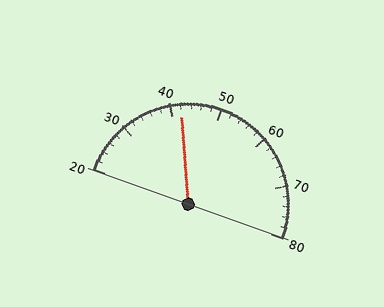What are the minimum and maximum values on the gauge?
The gauge ranges from 20 to 80.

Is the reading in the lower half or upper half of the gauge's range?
The reading is in the lower half of the range (20 to 80).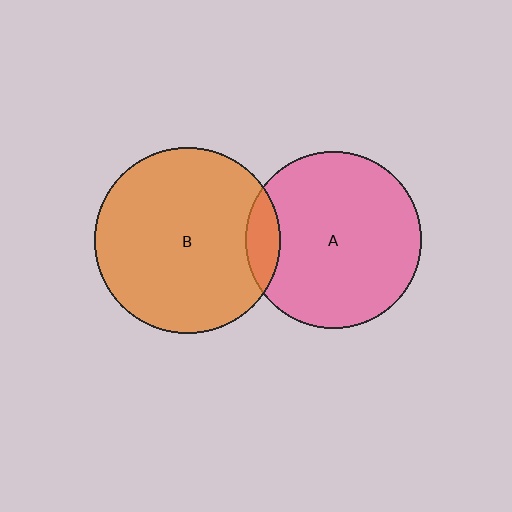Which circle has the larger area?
Circle B (orange).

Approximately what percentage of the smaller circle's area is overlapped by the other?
Approximately 10%.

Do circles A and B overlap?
Yes.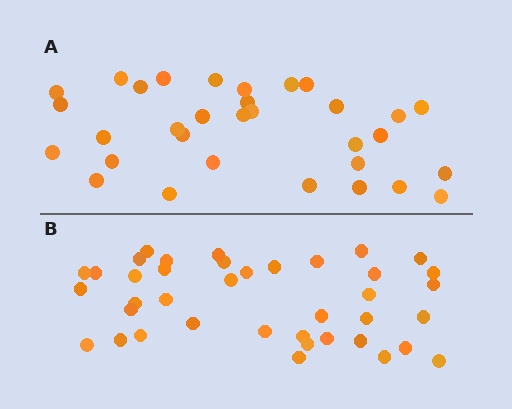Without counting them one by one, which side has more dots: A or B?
Region B (the bottom region) has more dots.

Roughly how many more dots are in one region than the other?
Region B has roughly 8 or so more dots than region A.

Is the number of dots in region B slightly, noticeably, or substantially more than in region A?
Region B has only slightly more — the two regions are fairly close. The ratio is roughly 1.2 to 1.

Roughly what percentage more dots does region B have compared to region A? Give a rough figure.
About 20% more.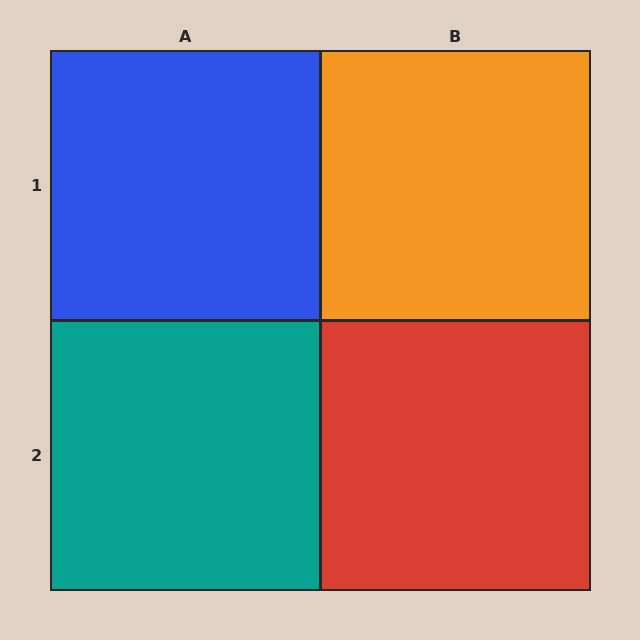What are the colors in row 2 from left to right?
Teal, red.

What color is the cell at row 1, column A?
Blue.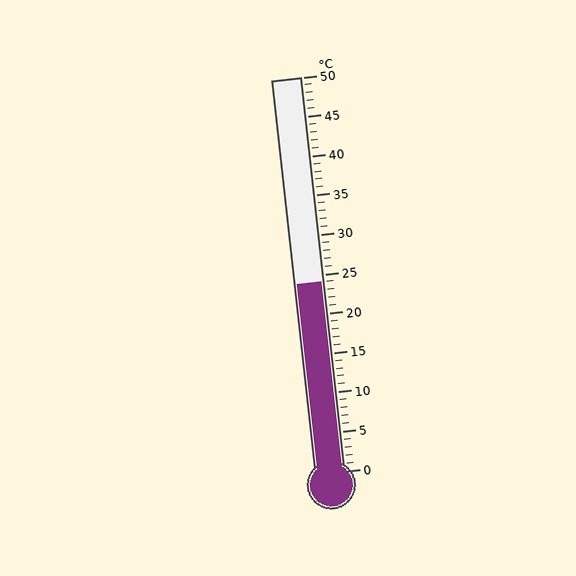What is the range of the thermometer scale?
The thermometer scale ranges from 0°C to 50°C.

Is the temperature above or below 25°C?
The temperature is below 25°C.